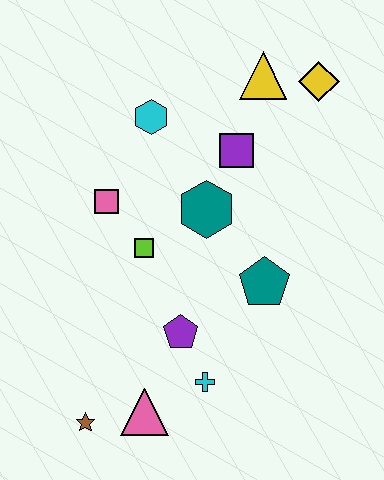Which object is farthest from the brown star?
The yellow diamond is farthest from the brown star.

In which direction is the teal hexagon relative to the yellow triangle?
The teal hexagon is below the yellow triangle.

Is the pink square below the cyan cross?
No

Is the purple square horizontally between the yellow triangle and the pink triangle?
Yes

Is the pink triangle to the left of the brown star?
No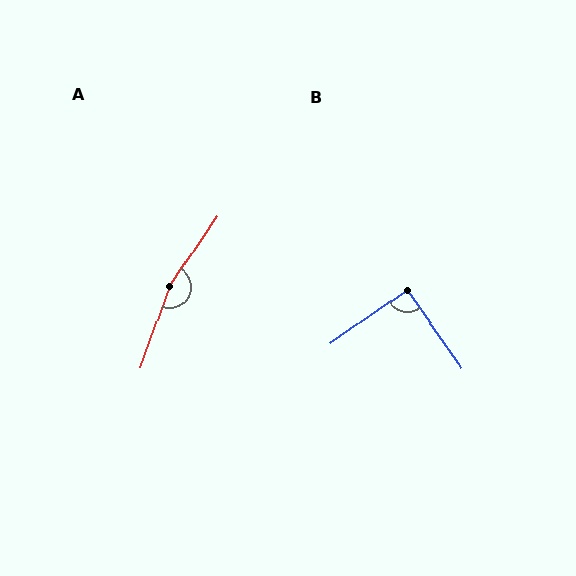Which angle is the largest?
A, at approximately 166 degrees.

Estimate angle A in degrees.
Approximately 166 degrees.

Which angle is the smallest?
B, at approximately 90 degrees.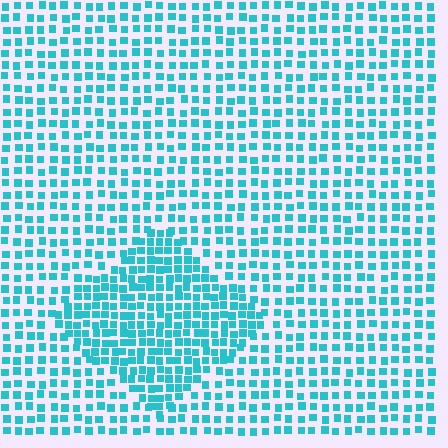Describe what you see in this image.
The image contains small cyan elements arranged at two different densities. A diamond-shaped region is visible where the elements are more densely packed than the surrounding area.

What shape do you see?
I see a diamond.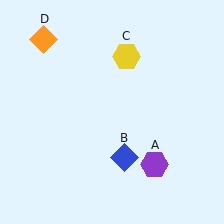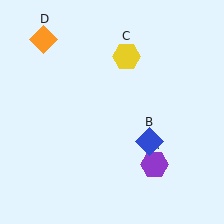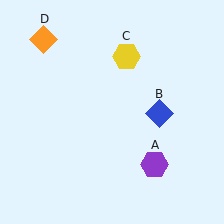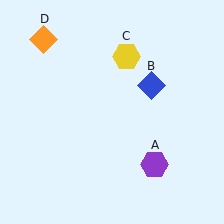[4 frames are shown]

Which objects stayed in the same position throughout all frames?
Purple hexagon (object A) and yellow hexagon (object C) and orange diamond (object D) remained stationary.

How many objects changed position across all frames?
1 object changed position: blue diamond (object B).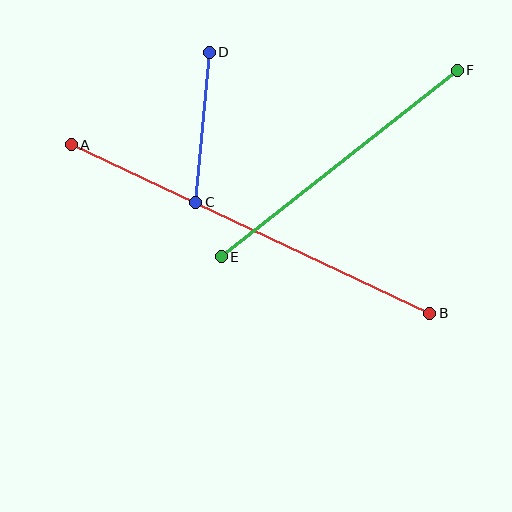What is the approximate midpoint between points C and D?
The midpoint is at approximately (202, 127) pixels.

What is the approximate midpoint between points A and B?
The midpoint is at approximately (250, 229) pixels.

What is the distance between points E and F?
The distance is approximately 301 pixels.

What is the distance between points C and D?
The distance is approximately 150 pixels.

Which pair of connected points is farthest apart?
Points A and B are farthest apart.